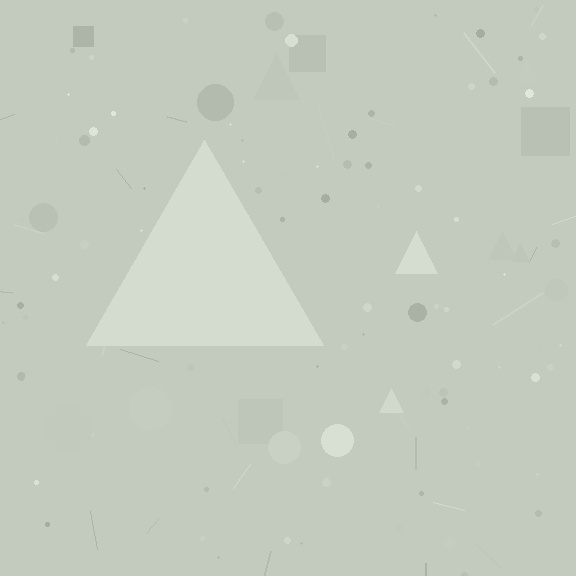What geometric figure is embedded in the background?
A triangle is embedded in the background.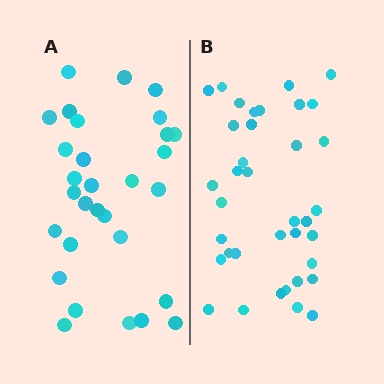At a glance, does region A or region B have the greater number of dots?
Region B (the right region) has more dots.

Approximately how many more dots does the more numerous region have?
Region B has roughly 8 or so more dots than region A.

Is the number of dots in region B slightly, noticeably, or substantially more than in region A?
Region B has only slightly more — the two regions are fairly close. The ratio is roughly 1.2 to 1.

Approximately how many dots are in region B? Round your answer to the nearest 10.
About 40 dots. (The exact count is 37, which rounds to 40.)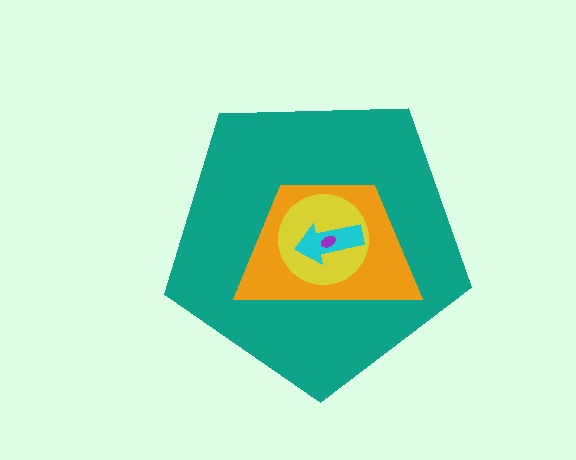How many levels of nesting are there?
5.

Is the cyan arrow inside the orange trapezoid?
Yes.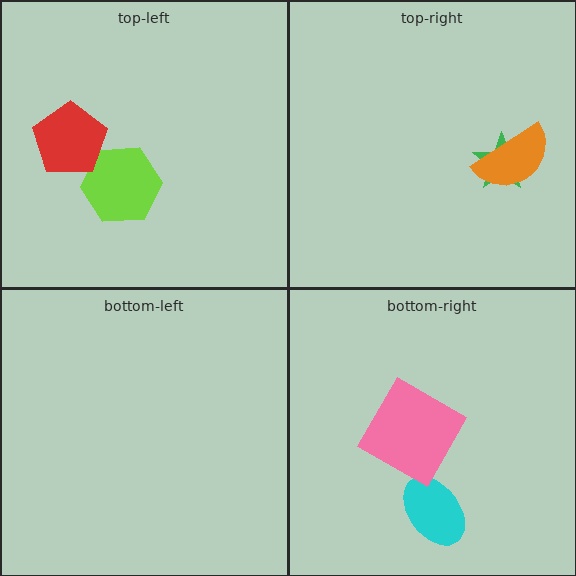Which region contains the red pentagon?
The top-left region.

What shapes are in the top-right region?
The green star, the orange semicircle.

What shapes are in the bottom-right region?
The cyan ellipse, the pink square.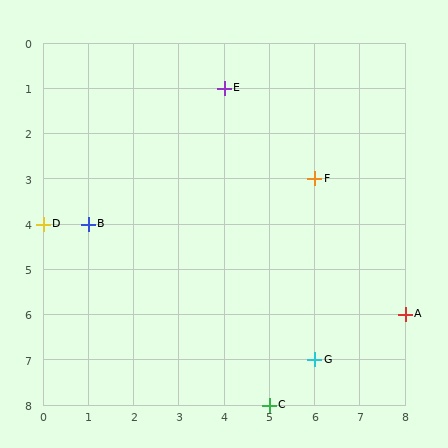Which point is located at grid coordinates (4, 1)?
Point E is at (4, 1).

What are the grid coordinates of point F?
Point F is at grid coordinates (6, 3).